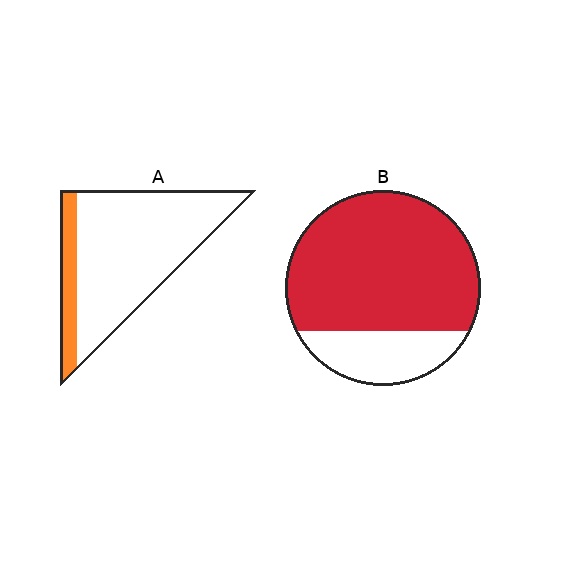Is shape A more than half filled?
No.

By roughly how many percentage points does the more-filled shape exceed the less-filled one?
By roughly 60 percentage points (B over A).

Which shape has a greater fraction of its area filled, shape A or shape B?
Shape B.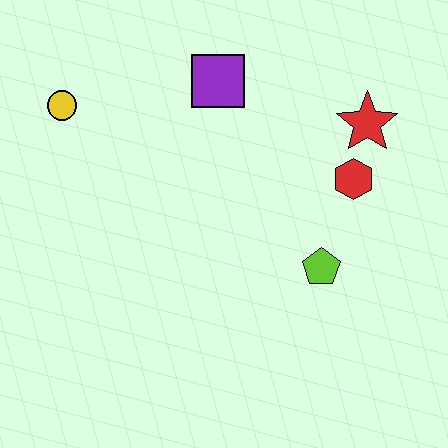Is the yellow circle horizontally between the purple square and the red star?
No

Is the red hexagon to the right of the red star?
No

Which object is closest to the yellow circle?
The purple square is closest to the yellow circle.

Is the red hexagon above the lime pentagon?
Yes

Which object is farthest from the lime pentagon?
The yellow circle is farthest from the lime pentagon.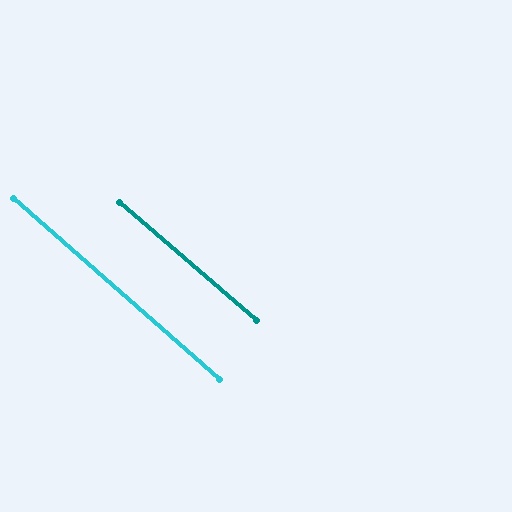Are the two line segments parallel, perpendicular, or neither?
Parallel — their directions differ by only 0.7°.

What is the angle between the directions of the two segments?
Approximately 1 degree.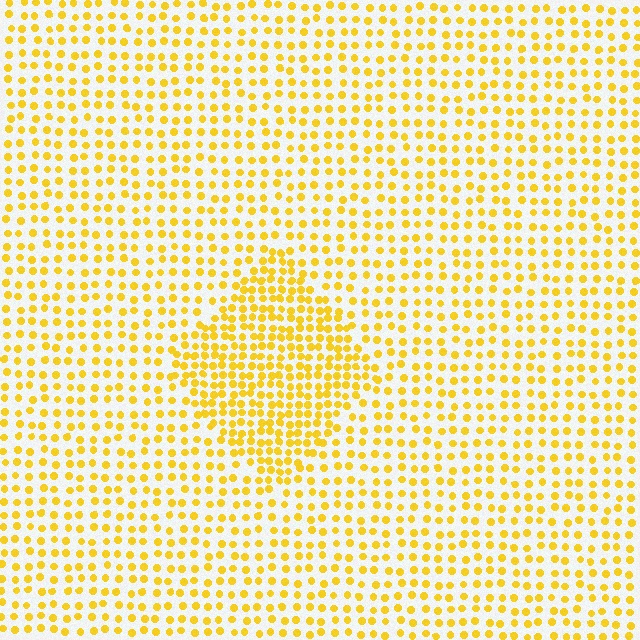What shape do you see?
I see a diamond.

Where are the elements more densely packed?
The elements are more densely packed inside the diamond boundary.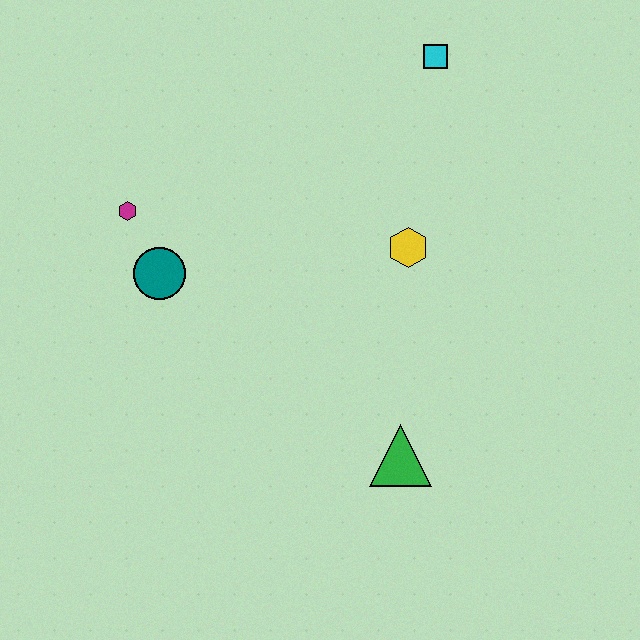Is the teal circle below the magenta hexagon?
Yes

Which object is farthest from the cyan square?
The green triangle is farthest from the cyan square.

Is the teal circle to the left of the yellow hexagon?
Yes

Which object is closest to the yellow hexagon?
The cyan square is closest to the yellow hexagon.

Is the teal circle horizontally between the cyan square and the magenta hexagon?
Yes